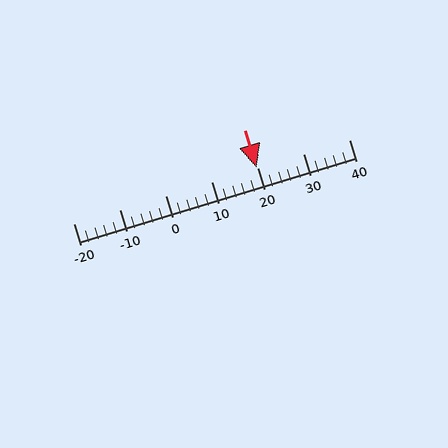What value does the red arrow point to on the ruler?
The red arrow points to approximately 20.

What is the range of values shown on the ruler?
The ruler shows values from -20 to 40.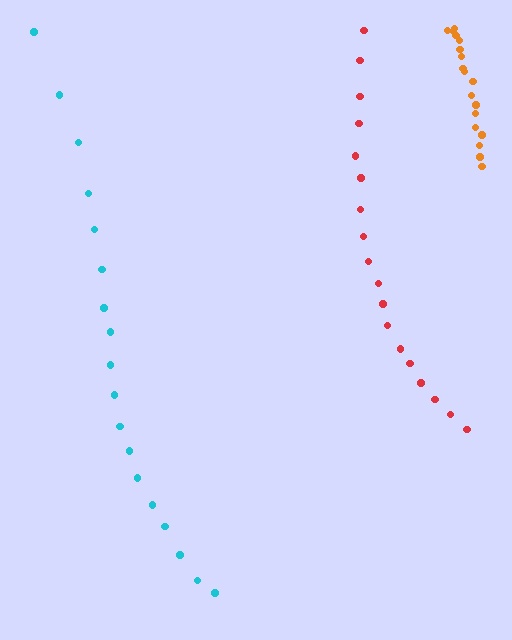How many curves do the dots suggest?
There are 3 distinct paths.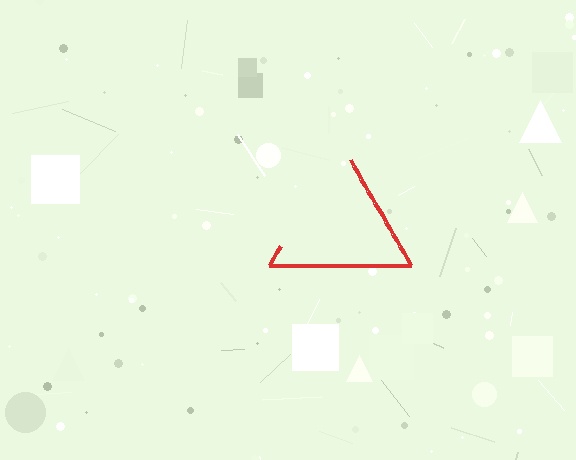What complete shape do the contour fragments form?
The contour fragments form a triangle.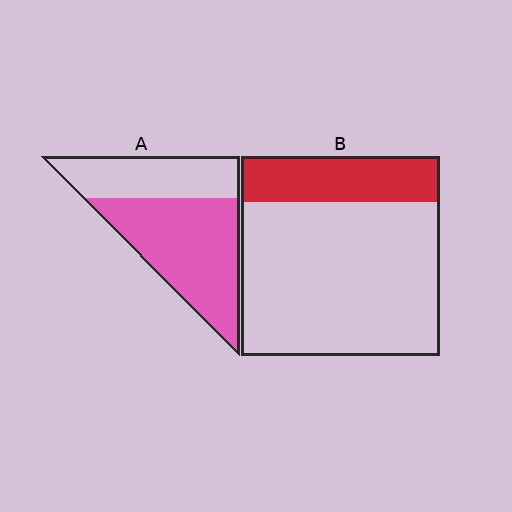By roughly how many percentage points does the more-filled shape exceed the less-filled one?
By roughly 40 percentage points (A over B).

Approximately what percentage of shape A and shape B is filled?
A is approximately 65% and B is approximately 25%.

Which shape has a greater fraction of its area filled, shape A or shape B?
Shape A.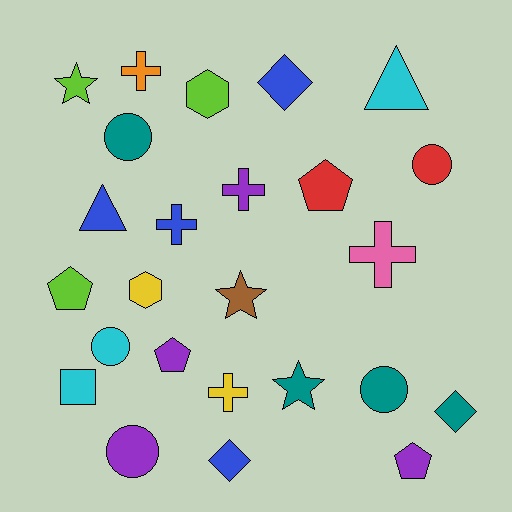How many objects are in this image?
There are 25 objects.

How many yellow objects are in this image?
There are 2 yellow objects.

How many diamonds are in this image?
There are 3 diamonds.